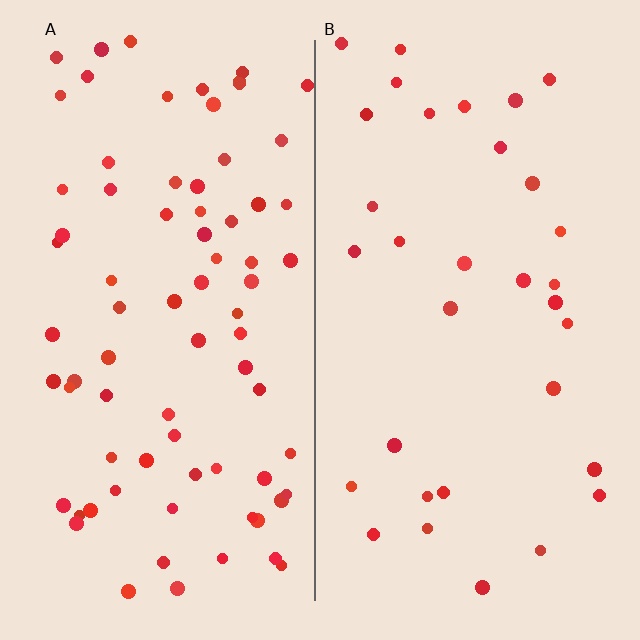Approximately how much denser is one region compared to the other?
Approximately 2.4× — region A over region B.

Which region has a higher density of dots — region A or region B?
A (the left).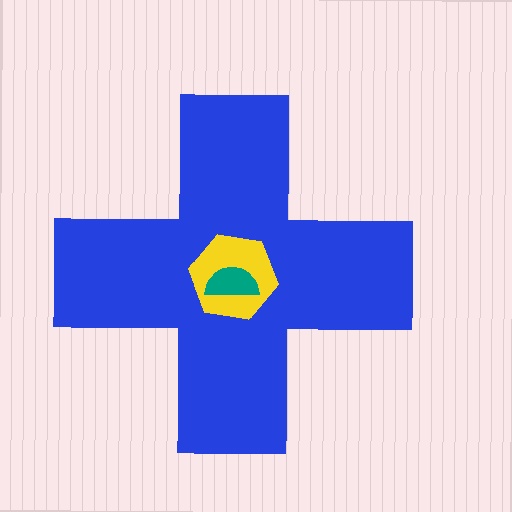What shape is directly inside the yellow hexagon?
The teal semicircle.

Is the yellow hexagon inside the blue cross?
Yes.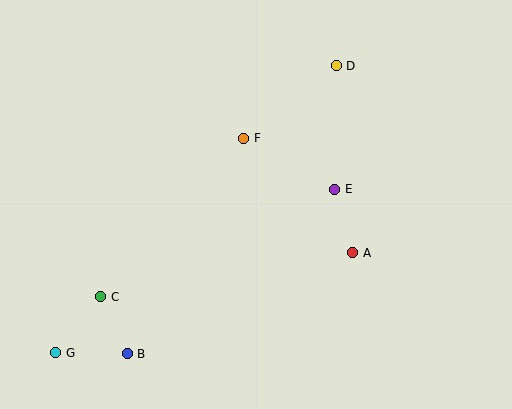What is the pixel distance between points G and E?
The distance between G and E is 323 pixels.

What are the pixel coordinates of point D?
Point D is at (336, 66).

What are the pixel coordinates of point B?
Point B is at (127, 354).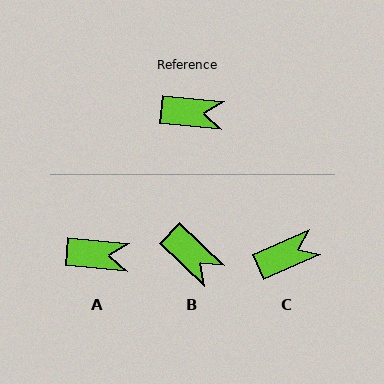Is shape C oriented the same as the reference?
No, it is off by about 29 degrees.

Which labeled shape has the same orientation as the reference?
A.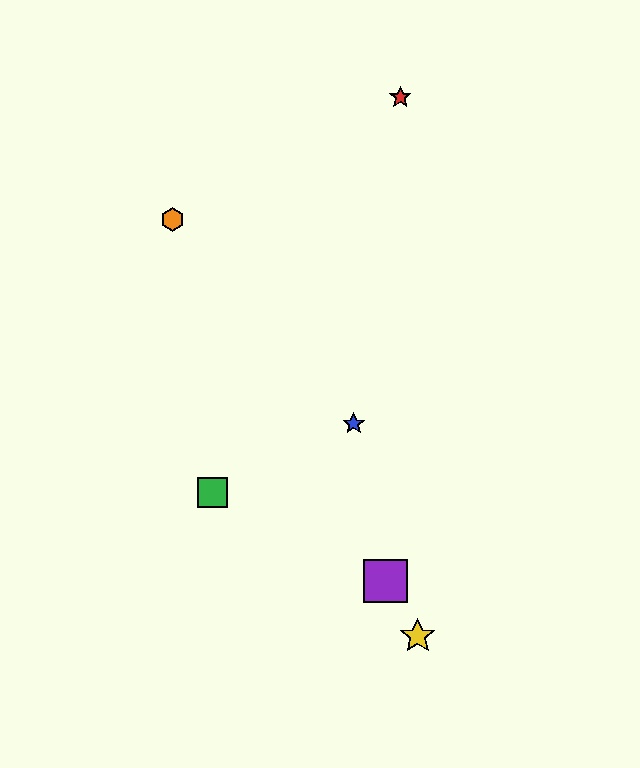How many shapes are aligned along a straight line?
3 shapes (the yellow star, the purple square, the orange hexagon) are aligned along a straight line.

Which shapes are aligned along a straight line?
The yellow star, the purple square, the orange hexagon are aligned along a straight line.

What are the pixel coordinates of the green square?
The green square is at (212, 492).